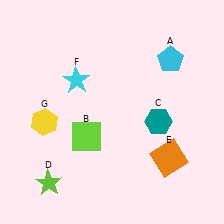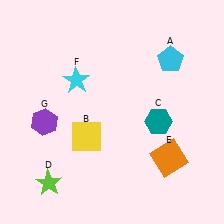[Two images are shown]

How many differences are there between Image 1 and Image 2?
There are 2 differences between the two images.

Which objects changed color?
B changed from lime to yellow. G changed from yellow to purple.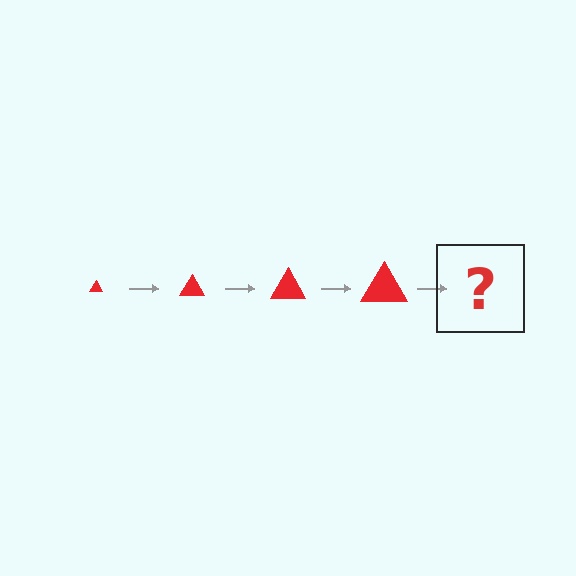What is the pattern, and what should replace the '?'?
The pattern is that the triangle gets progressively larger each step. The '?' should be a red triangle, larger than the previous one.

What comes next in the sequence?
The next element should be a red triangle, larger than the previous one.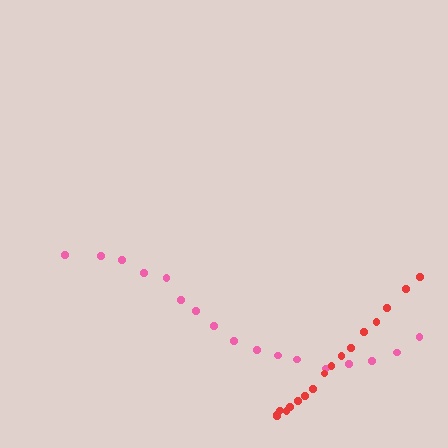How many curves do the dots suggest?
There are 2 distinct paths.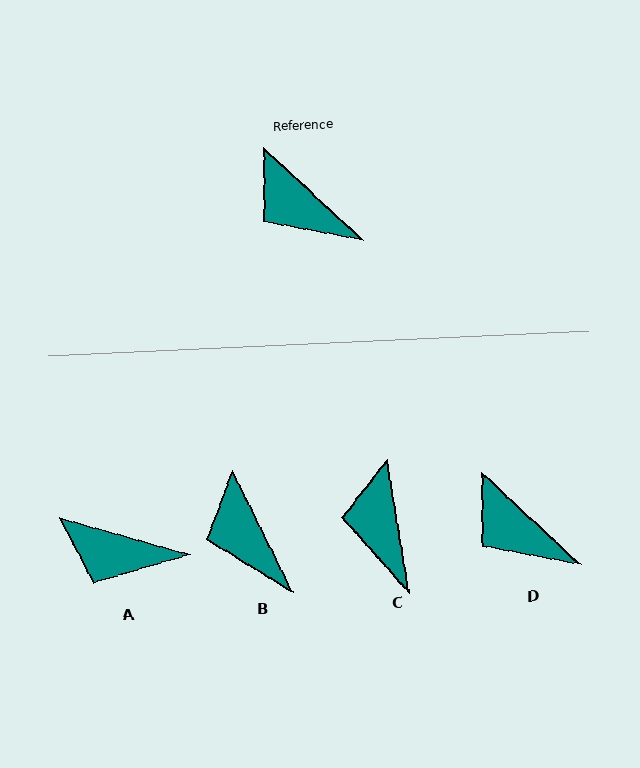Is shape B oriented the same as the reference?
No, it is off by about 20 degrees.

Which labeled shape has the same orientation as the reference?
D.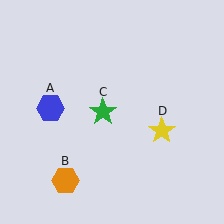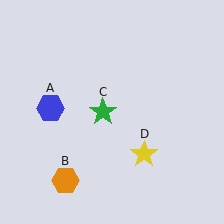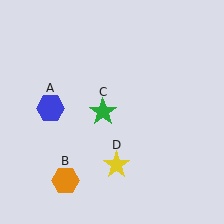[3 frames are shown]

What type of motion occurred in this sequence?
The yellow star (object D) rotated clockwise around the center of the scene.